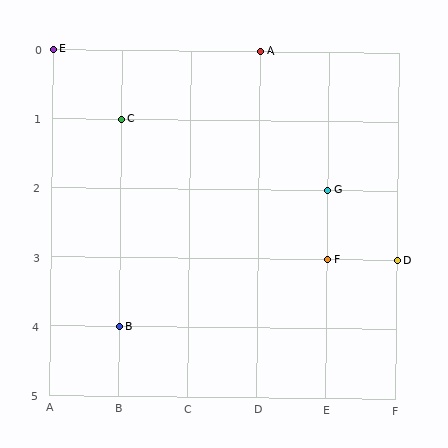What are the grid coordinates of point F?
Point F is at grid coordinates (E, 3).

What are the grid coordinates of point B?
Point B is at grid coordinates (B, 4).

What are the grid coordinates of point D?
Point D is at grid coordinates (F, 3).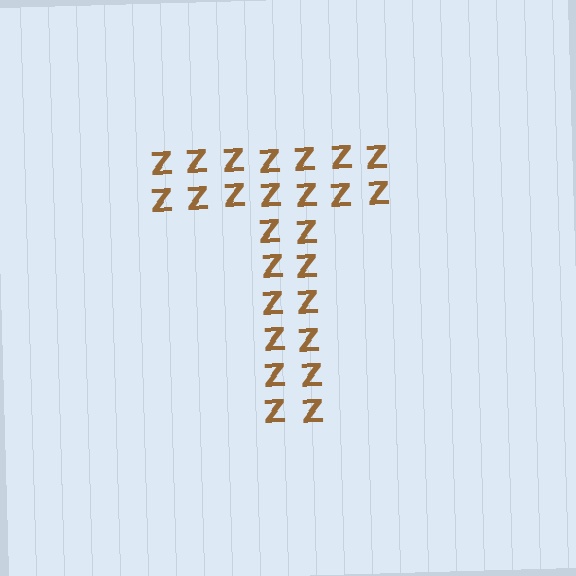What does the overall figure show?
The overall figure shows the letter T.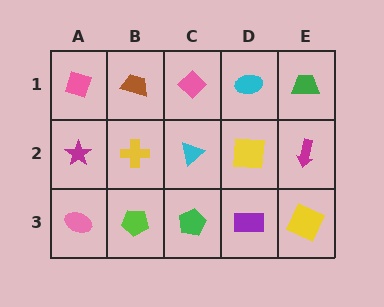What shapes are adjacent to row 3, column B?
A yellow cross (row 2, column B), a pink ellipse (row 3, column A), a green pentagon (row 3, column C).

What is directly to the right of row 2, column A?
A yellow cross.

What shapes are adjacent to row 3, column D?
A yellow square (row 2, column D), a green pentagon (row 3, column C), a yellow square (row 3, column E).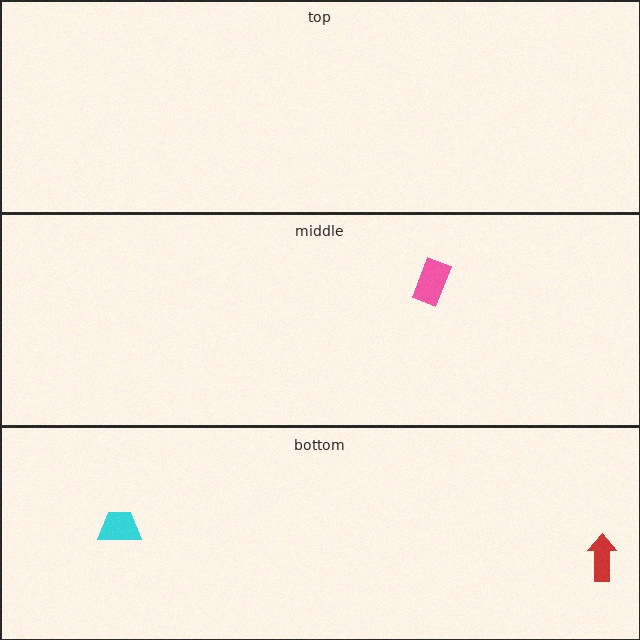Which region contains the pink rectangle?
The middle region.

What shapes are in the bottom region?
The red arrow, the cyan trapezoid.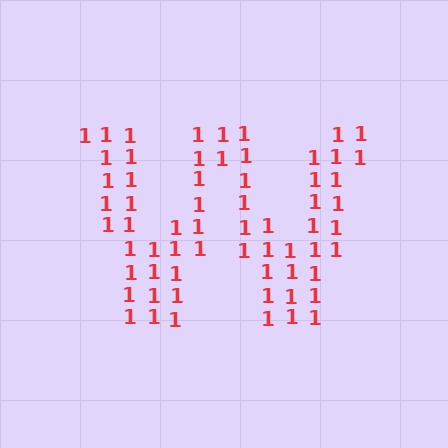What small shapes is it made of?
It is made of small digit 1's.